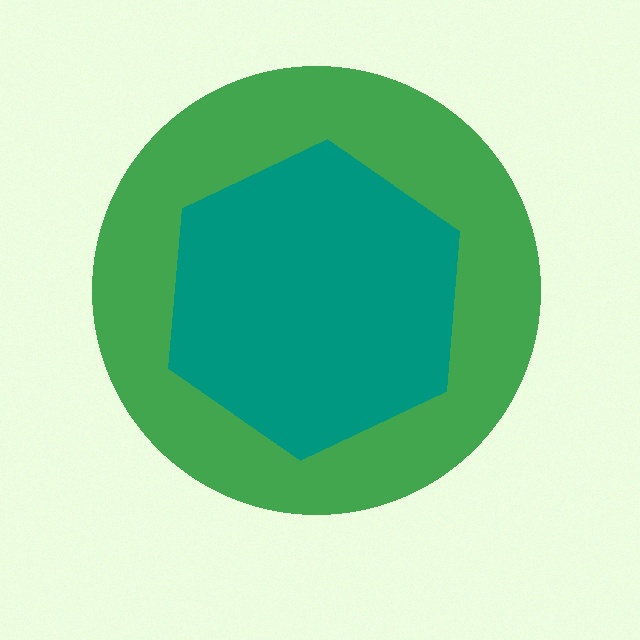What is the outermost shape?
The green circle.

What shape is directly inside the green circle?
The teal hexagon.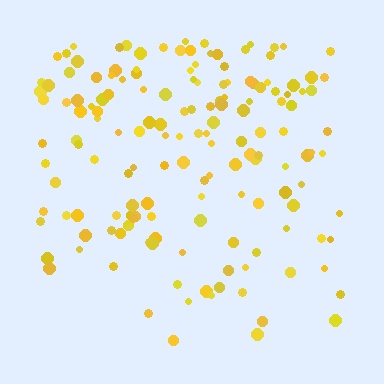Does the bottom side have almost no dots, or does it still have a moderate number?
Still a moderate number, just noticeably fewer than the top.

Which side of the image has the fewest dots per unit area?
The bottom.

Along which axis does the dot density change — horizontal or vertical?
Vertical.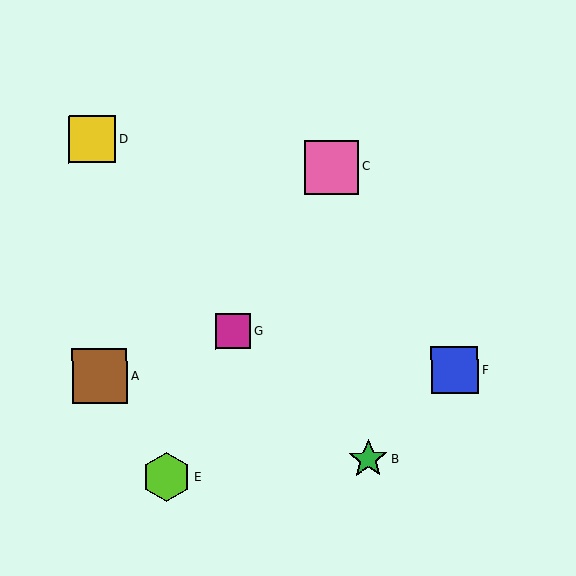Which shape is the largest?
The brown square (labeled A) is the largest.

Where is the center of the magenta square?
The center of the magenta square is at (233, 331).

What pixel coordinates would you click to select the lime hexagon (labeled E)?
Click at (167, 477) to select the lime hexagon E.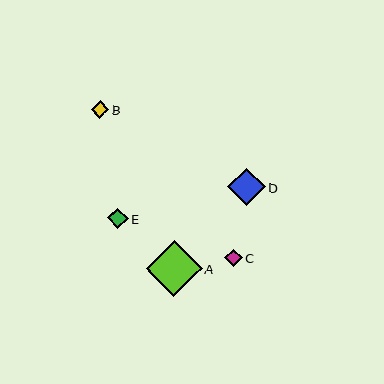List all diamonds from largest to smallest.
From largest to smallest: A, D, E, B, C.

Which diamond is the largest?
Diamond A is the largest with a size of approximately 56 pixels.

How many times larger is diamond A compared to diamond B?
Diamond A is approximately 3.2 times the size of diamond B.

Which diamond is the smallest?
Diamond C is the smallest with a size of approximately 17 pixels.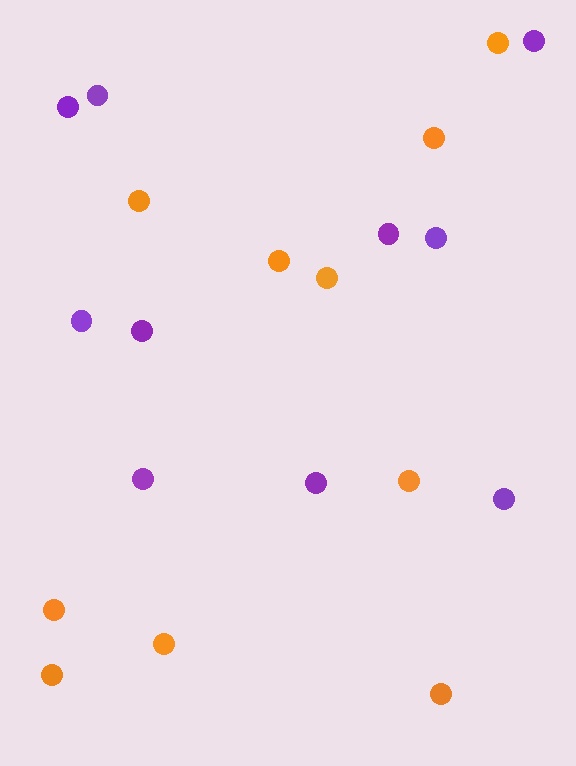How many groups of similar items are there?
There are 2 groups: one group of purple circles (10) and one group of orange circles (10).